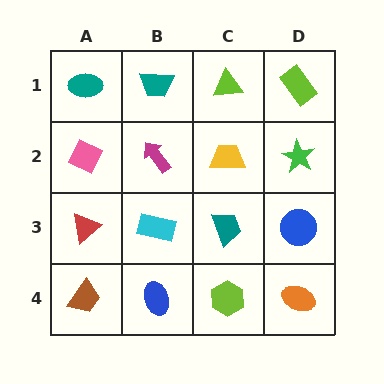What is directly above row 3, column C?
A yellow trapezoid.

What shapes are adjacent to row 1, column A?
A pink diamond (row 2, column A), a teal trapezoid (row 1, column B).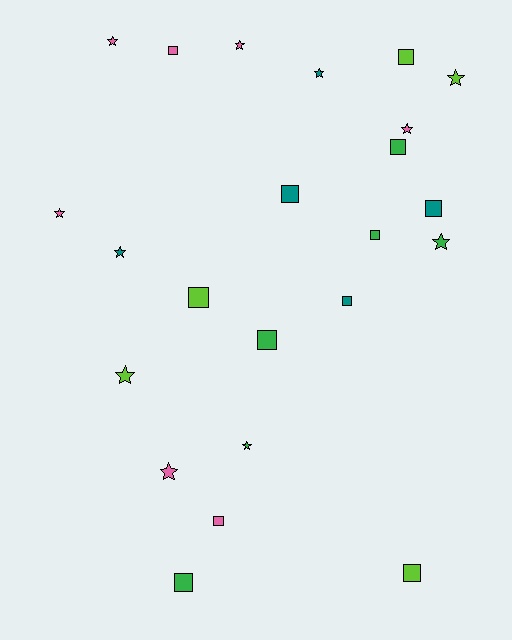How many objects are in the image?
There are 23 objects.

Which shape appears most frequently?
Square, with 12 objects.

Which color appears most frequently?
Pink, with 7 objects.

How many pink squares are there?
There are 2 pink squares.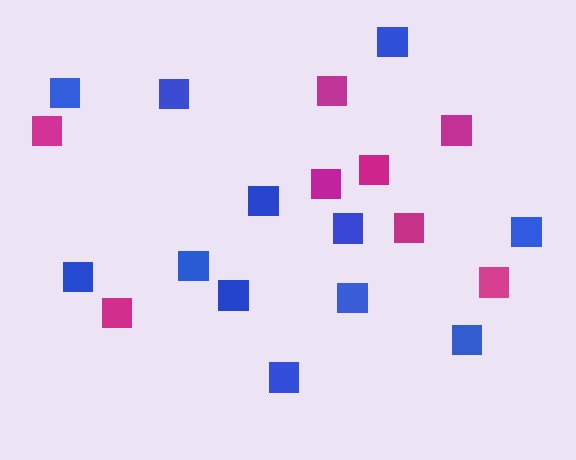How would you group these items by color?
There are 2 groups: one group of magenta squares (8) and one group of blue squares (12).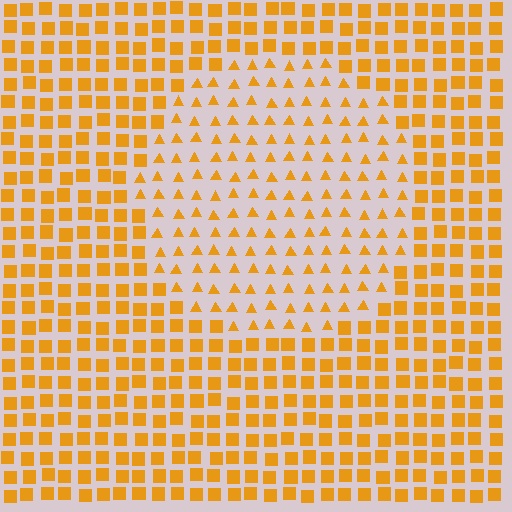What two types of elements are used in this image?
The image uses triangles inside the circle region and squares outside it.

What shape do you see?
I see a circle.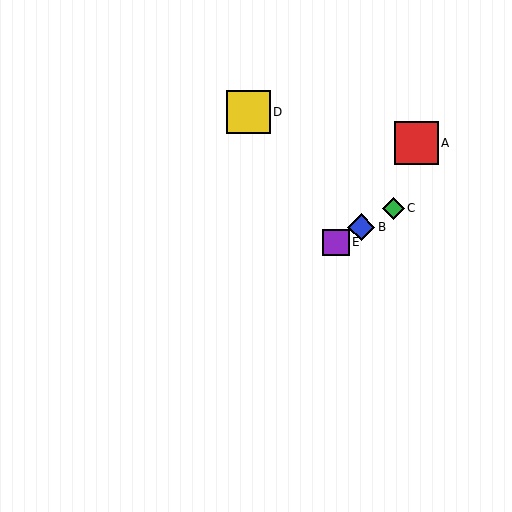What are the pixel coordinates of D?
Object D is at (249, 112).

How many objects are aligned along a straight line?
3 objects (B, C, E) are aligned along a straight line.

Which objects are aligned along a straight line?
Objects B, C, E are aligned along a straight line.